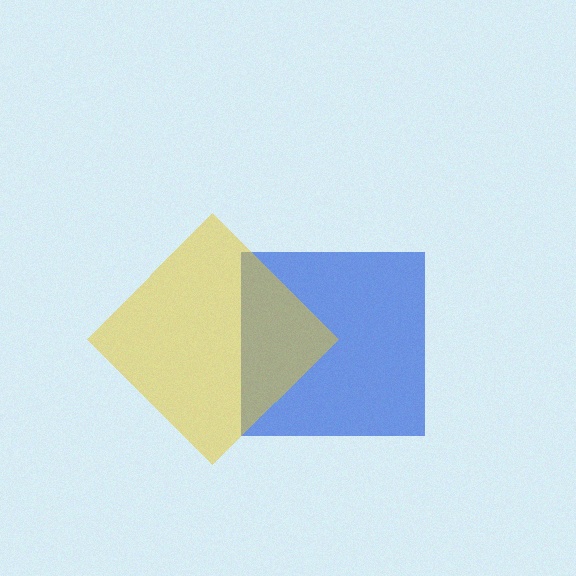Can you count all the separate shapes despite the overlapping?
Yes, there are 2 separate shapes.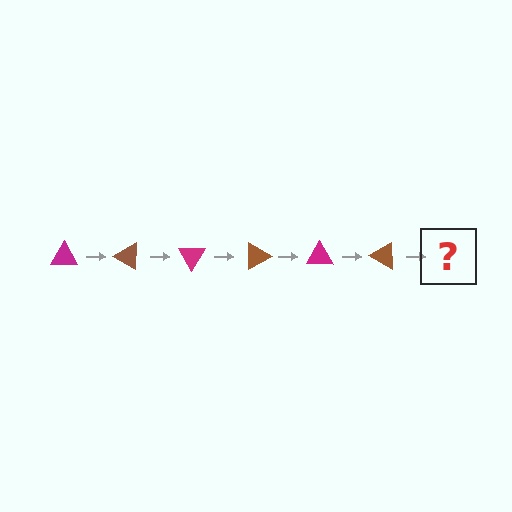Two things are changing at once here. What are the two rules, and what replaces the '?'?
The two rules are that it rotates 30 degrees each step and the color cycles through magenta and brown. The '?' should be a magenta triangle, rotated 180 degrees from the start.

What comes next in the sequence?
The next element should be a magenta triangle, rotated 180 degrees from the start.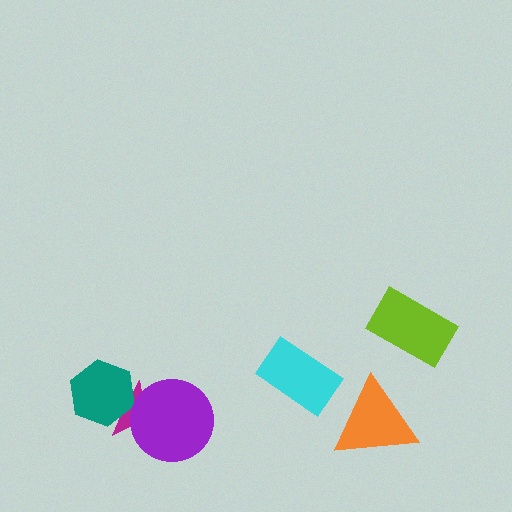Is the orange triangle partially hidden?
No, no other shape covers it.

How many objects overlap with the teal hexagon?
1 object overlaps with the teal hexagon.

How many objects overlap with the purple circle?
1 object overlaps with the purple circle.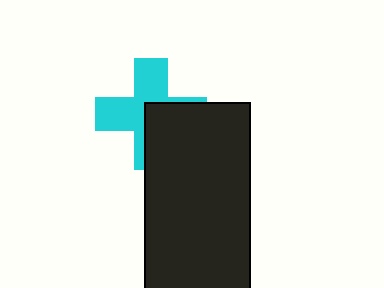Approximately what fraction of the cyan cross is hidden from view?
Roughly 44% of the cyan cross is hidden behind the black rectangle.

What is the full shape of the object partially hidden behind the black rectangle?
The partially hidden object is a cyan cross.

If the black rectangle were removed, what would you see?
You would see the complete cyan cross.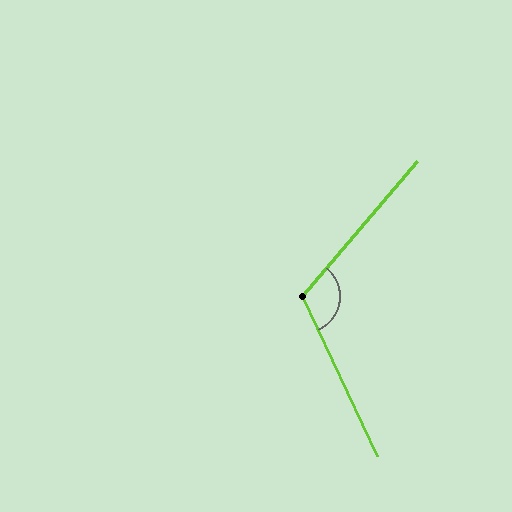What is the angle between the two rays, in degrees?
Approximately 115 degrees.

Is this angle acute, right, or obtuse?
It is obtuse.